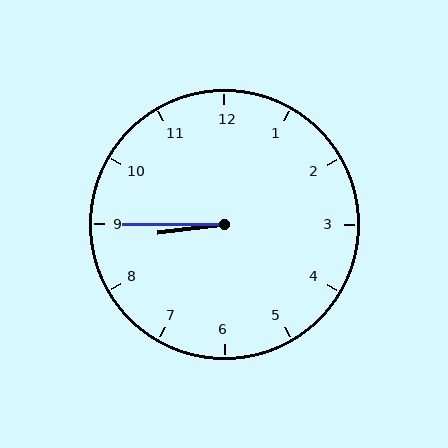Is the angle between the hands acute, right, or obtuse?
It is acute.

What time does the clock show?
8:45.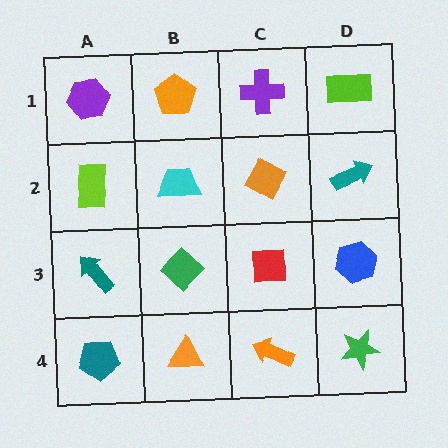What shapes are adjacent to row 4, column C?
A red square (row 3, column C), an orange triangle (row 4, column B), a green star (row 4, column D).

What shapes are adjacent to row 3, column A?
A lime rectangle (row 2, column A), a teal pentagon (row 4, column A), a green diamond (row 3, column B).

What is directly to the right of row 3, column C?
A blue hexagon.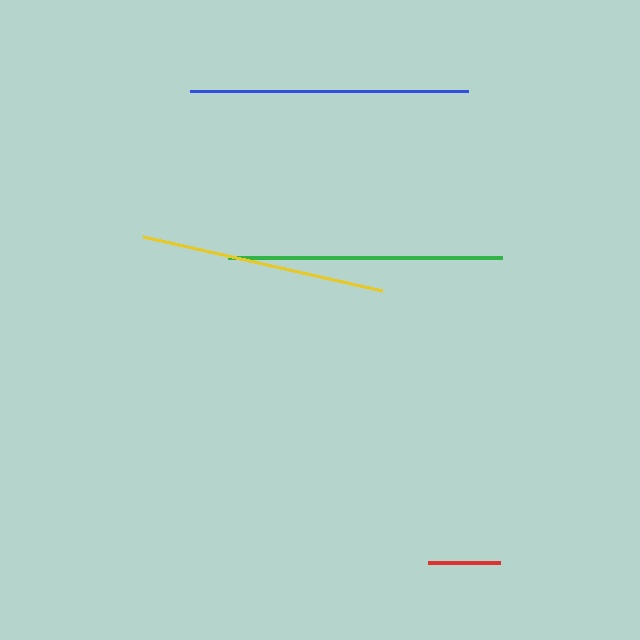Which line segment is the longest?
The blue line is the longest at approximately 278 pixels.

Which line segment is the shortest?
The red line is the shortest at approximately 72 pixels.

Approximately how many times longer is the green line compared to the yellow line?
The green line is approximately 1.1 times the length of the yellow line.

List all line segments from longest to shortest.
From longest to shortest: blue, green, yellow, red.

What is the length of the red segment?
The red segment is approximately 72 pixels long.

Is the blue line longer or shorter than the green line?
The blue line is longer than the green line.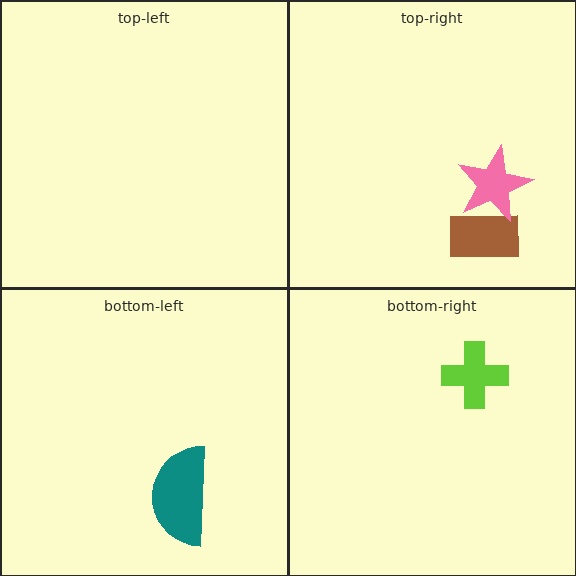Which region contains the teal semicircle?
The bottom-left region.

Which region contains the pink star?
The top-right region.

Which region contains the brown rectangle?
The top-right region.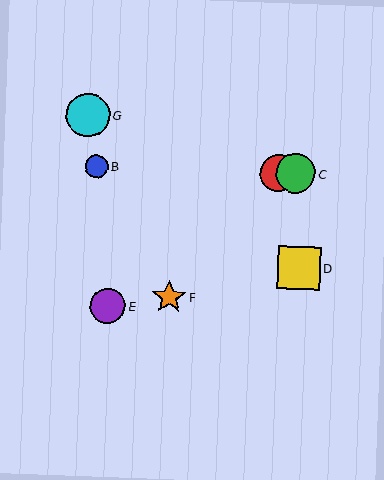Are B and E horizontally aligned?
No, B is at y≈166 and E is at y≈306.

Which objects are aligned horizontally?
Objects A, B, C are aligned horizontally.